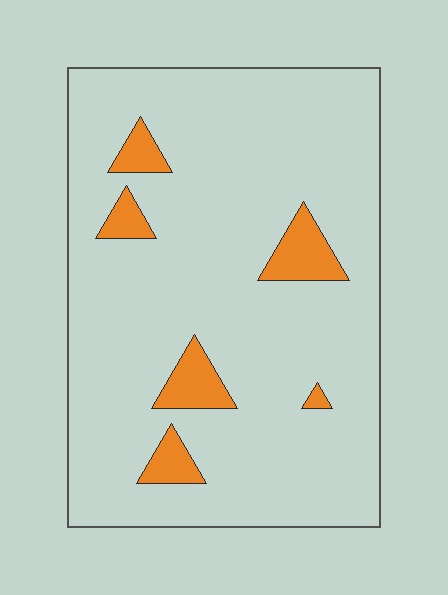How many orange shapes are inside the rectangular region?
6.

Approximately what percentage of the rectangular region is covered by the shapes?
Approximately 10%.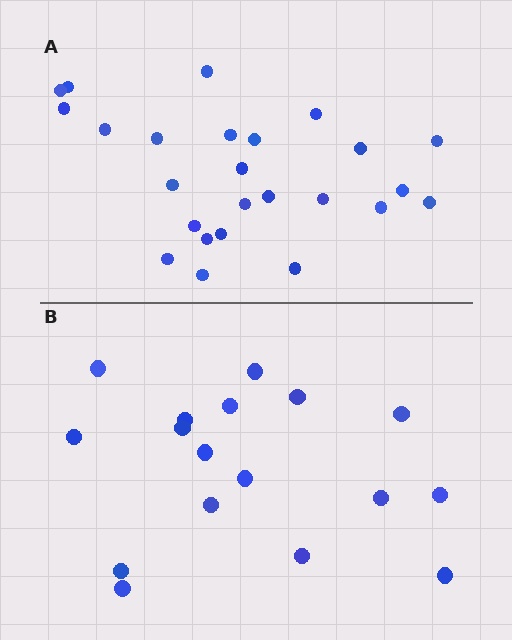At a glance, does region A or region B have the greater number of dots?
Region A (the top region) has more dots.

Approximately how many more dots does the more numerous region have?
Region A has roughly 8 or so more dots than region B.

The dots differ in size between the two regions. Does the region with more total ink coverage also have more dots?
No. Region B has more total ink coverage because its dots are larger, but region A actually contains more individual dots. Total area can be misleading — the number of items is what matters here.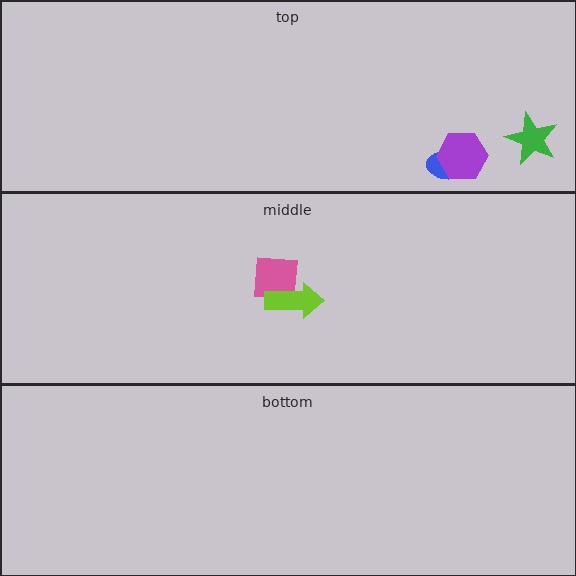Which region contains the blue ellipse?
The top region.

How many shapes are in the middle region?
2.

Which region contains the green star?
The top region.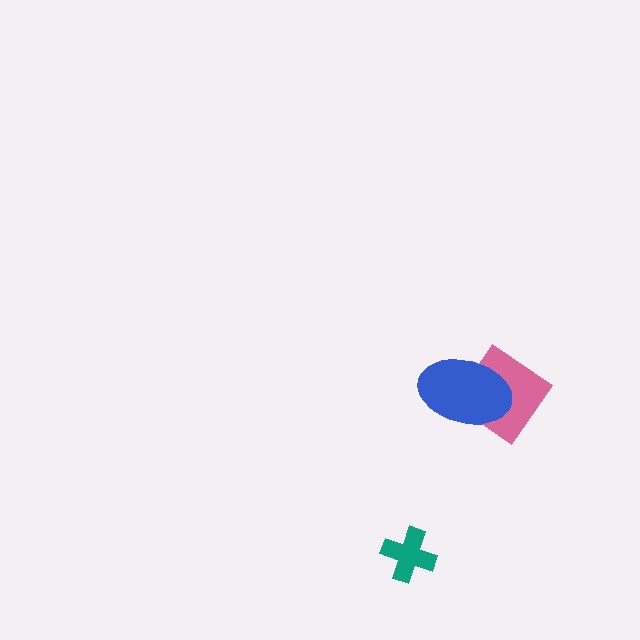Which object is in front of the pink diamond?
The blue ellipse is in front of the pink diamond.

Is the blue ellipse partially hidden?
No, no other shape covers it.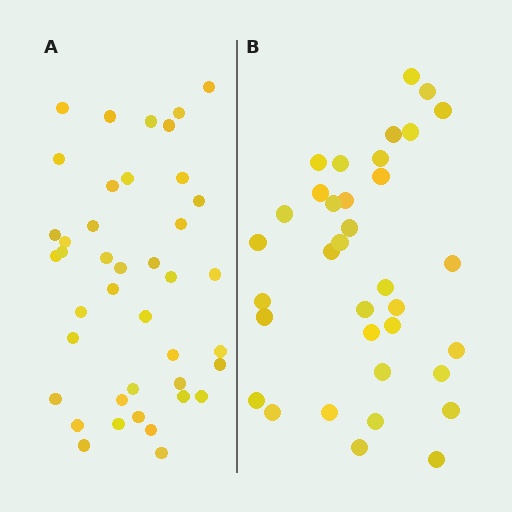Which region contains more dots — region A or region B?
Region A (the left region) has more dots.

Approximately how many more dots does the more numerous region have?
Region A has about 6 more dots than region B.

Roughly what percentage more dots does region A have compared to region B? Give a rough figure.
About 15% more.